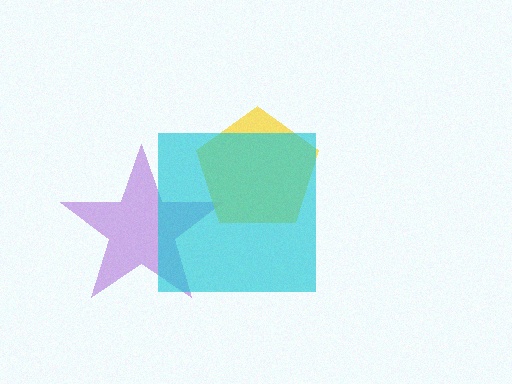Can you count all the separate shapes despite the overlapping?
Yes, there are 3 separate shapes.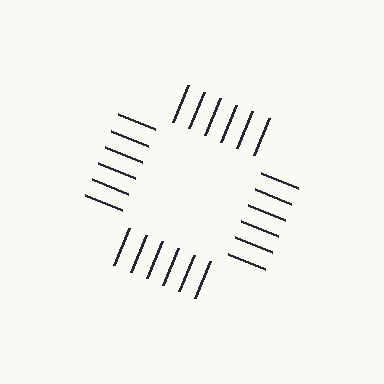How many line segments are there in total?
24 — 6 along each of the 4 edges.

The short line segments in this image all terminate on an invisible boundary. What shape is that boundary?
An illusory square — the line segments terminate on its edges but no continuous stroke is drawn.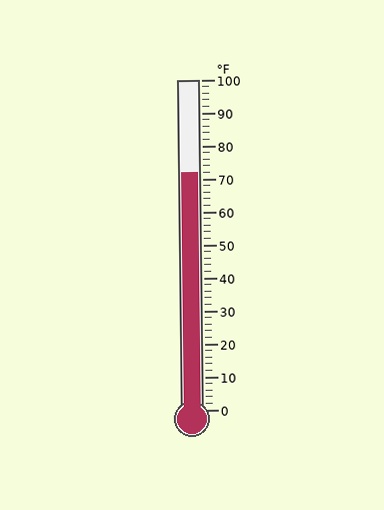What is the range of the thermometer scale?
The thermometer scale ranges from 0°F to 100°F.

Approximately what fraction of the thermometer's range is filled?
The thermometer is filled to approximately 70% of its range.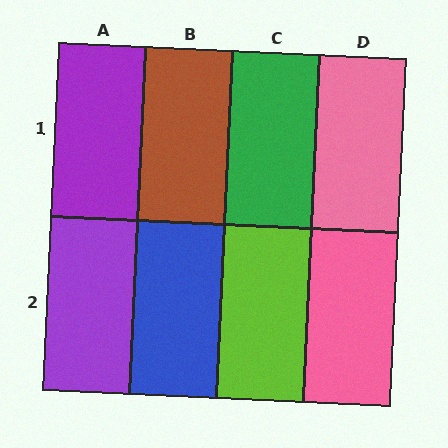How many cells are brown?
1 cell is brown.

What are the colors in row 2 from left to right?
Purple, blue, lime, pink.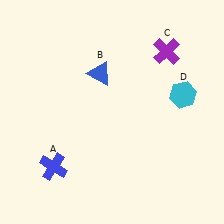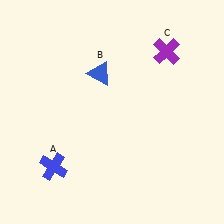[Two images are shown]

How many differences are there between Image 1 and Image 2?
There is 1 difference between the two images.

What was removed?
The cyan hexagon (D) was removed in Image 2.